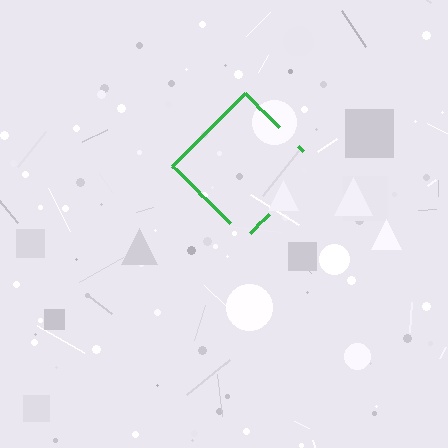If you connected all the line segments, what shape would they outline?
They would outline a diamond.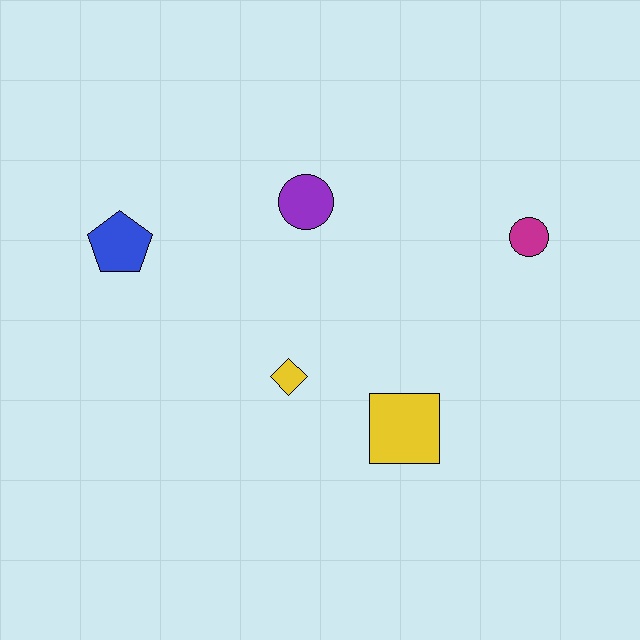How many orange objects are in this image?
There are no orange objects.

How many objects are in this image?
There are 5 objects.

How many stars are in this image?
There are no stars.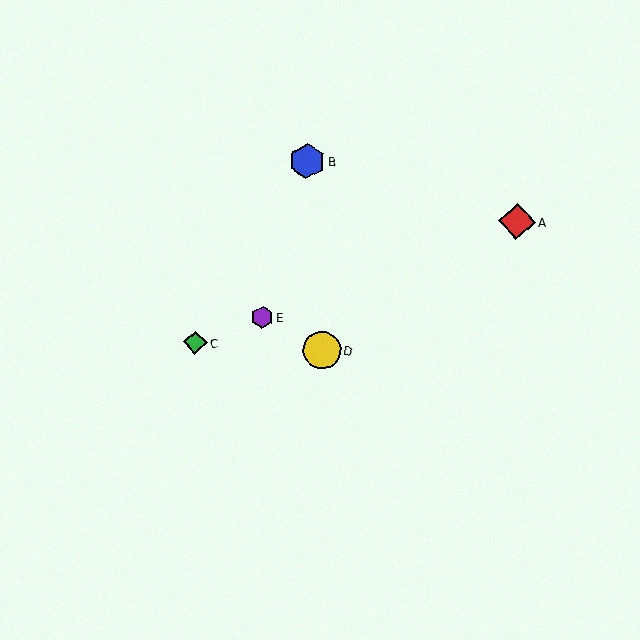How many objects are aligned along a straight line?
3 objects (A, C, E) are aligned along a straight line.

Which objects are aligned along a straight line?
Objects A, C, E are aligned along a straight line.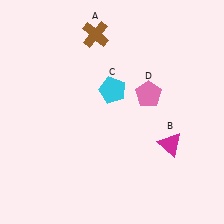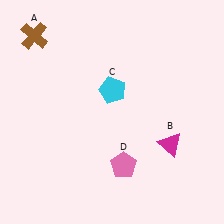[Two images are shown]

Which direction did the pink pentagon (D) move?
The pink pentagon (D) moved down.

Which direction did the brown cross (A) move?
The brown cross (A) moved left.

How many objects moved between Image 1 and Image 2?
2 objects moved between the two images.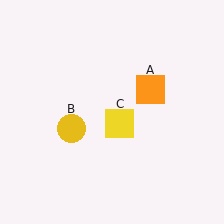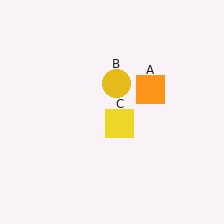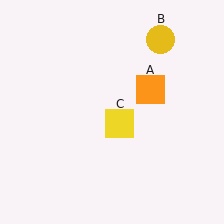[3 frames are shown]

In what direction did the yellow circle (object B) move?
The yellow circle (object B) moved up and to the right.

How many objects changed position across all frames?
1 object changed position: yellow circle (object B).